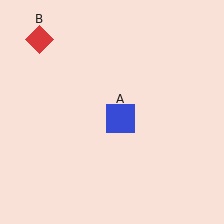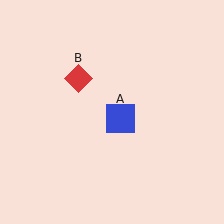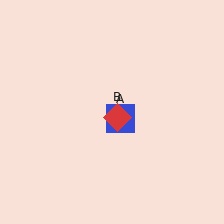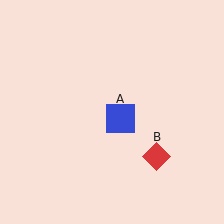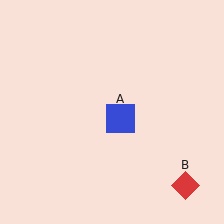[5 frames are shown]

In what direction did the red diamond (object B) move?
The red diamond (object B) moved down and to the right.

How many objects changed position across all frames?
1 object changed position: red diamond (object B).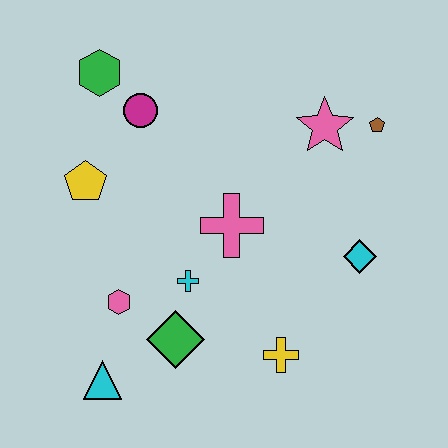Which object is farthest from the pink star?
The cyan triangle is farthest from the pink star.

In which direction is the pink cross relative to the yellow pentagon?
The pink cross is to the right of the yellow pentagon.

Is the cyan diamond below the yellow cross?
No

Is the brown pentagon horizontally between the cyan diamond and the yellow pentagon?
No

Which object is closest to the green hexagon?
The magenta circle is closest to the green hexagon.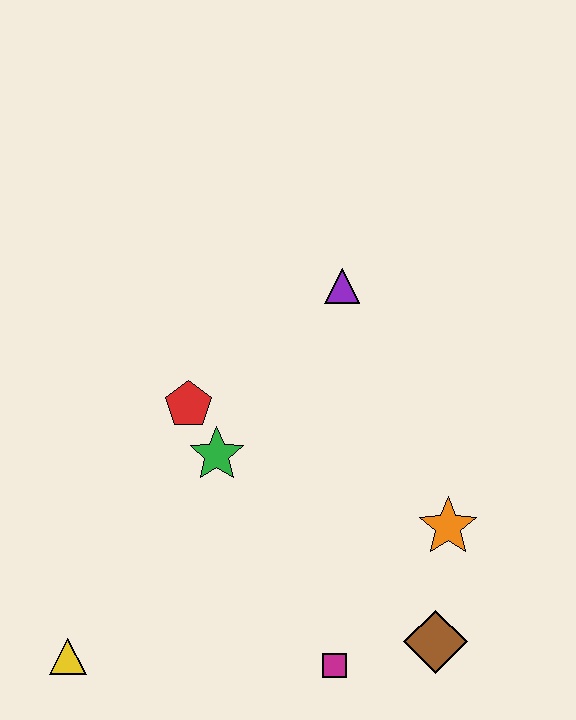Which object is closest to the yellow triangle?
The green star is closest to the yellow triangle.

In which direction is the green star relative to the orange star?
The green star is to the left of the orange star.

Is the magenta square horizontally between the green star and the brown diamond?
Yes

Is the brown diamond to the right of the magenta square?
Yes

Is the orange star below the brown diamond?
No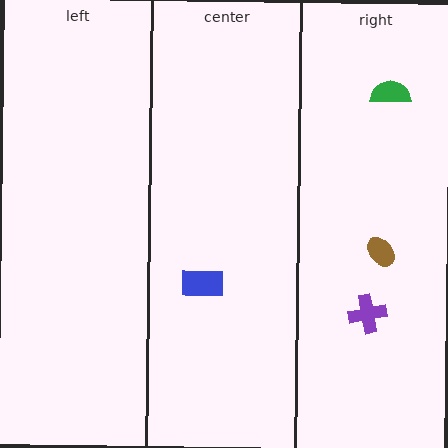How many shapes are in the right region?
3.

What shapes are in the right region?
The green semicircle, the brown ellipse, the purple cross.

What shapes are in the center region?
The blue rectangle.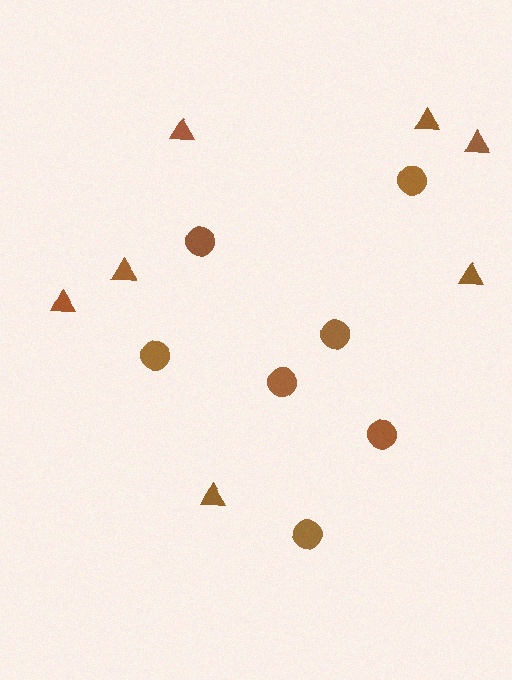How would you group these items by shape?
There are 2 groups: one group of circles (7) and one group of triangles (7).